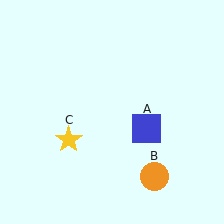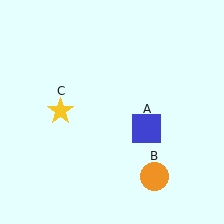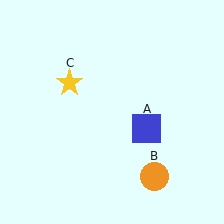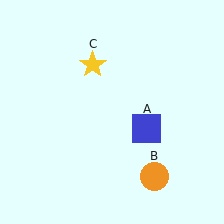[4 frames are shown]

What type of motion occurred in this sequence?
The yellow star (object C) rotated clockwise around the center of the scene.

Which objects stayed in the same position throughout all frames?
Blue square (object A) and orange circle (object B) remained stationary.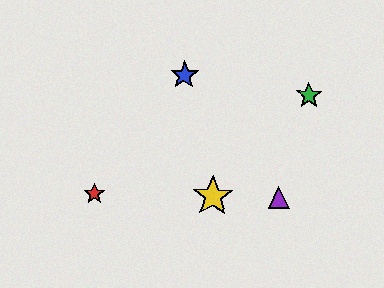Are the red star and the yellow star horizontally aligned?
Yes, both are at y≈193.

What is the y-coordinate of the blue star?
The blue star is at y≈75.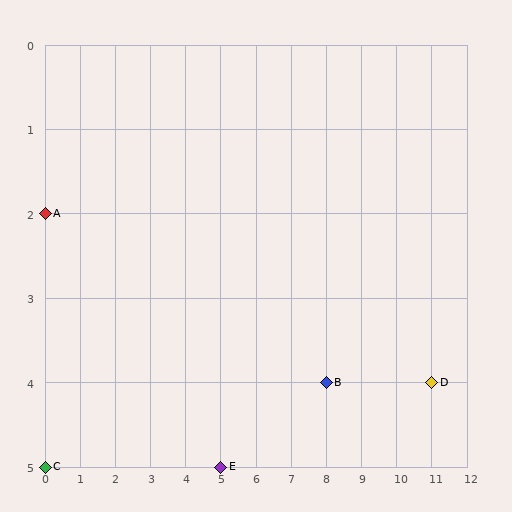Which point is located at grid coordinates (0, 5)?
Point C is at (0, 5).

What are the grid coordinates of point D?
Point D is at grid coordinates (11, 4).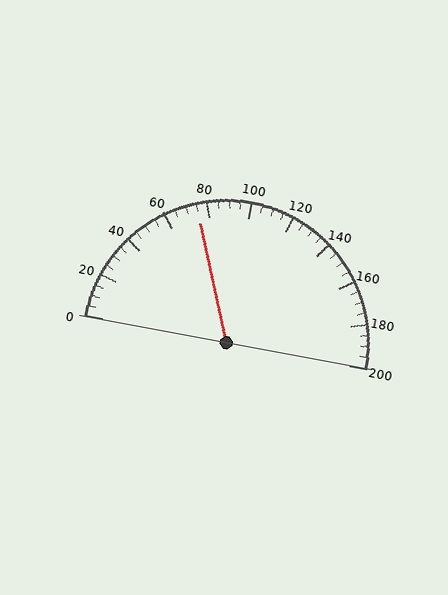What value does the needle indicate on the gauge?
The needle indicates approximately 75.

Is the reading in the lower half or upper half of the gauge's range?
The reading is in the lower half of the range (0 to 200).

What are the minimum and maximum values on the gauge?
The gauge ranges from 0 to 200.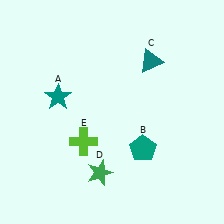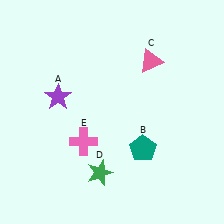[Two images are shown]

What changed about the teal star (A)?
In Image 1, A is teal. In Image 2, it changed to purple.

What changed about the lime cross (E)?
In Image 1, E is lime. In Image 2, it changed to pink.